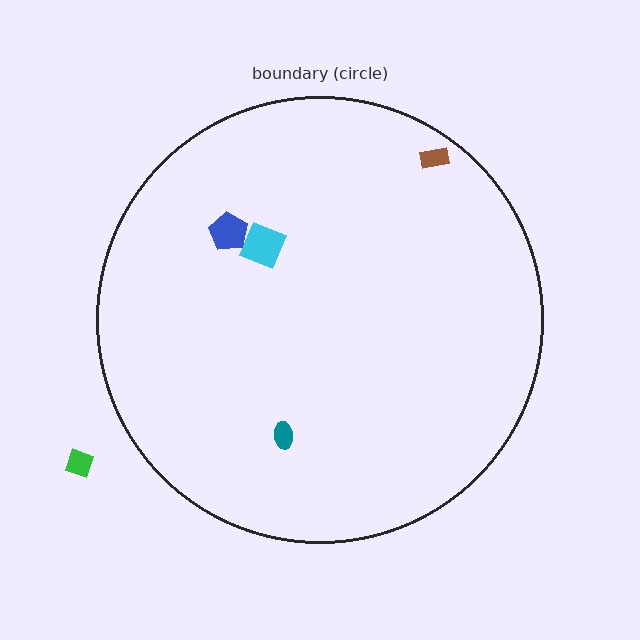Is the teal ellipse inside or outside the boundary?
Inside.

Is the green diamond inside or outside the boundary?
Outside.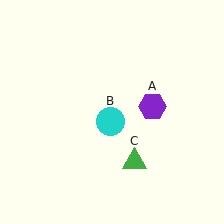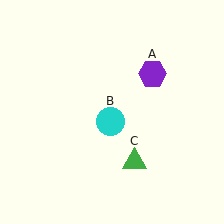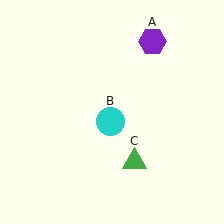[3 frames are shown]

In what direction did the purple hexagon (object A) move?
The purple hexagon (object A) moved up.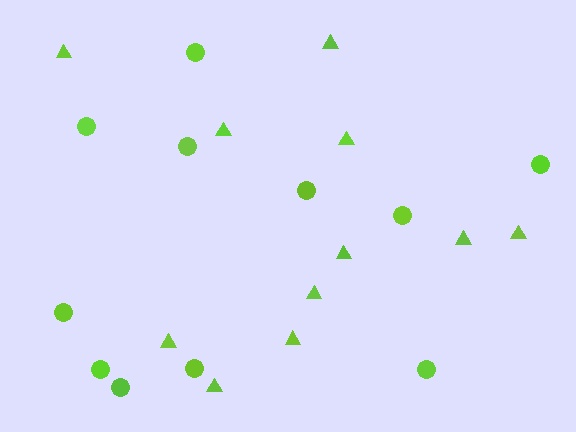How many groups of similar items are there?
There are 2 groups: one group of circles (11) and one group of triangles (11).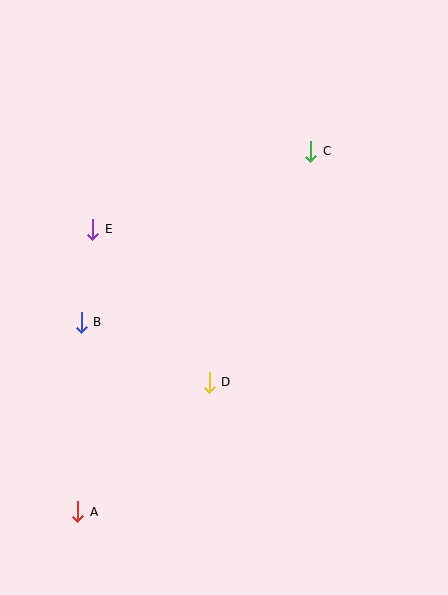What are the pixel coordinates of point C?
Point C is at (311, 151).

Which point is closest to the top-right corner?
Point C is closest to the top-right corner.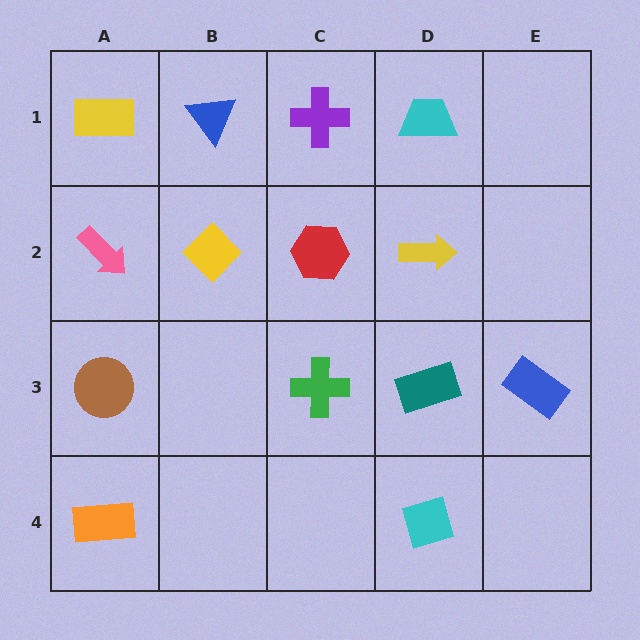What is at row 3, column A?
A brown circle.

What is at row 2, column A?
A pink arrow.